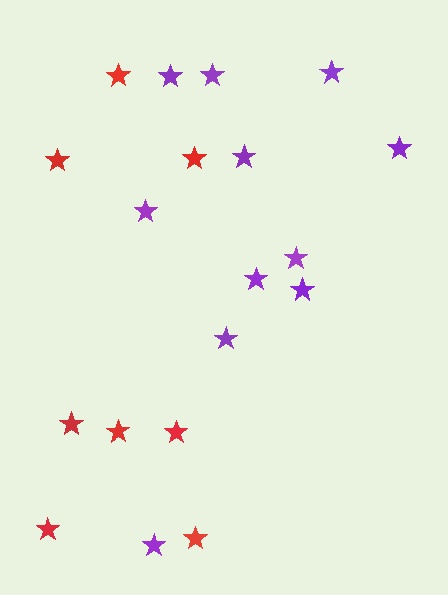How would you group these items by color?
There are 2 groups: one group of red stars (8) and one group of purple stars (11).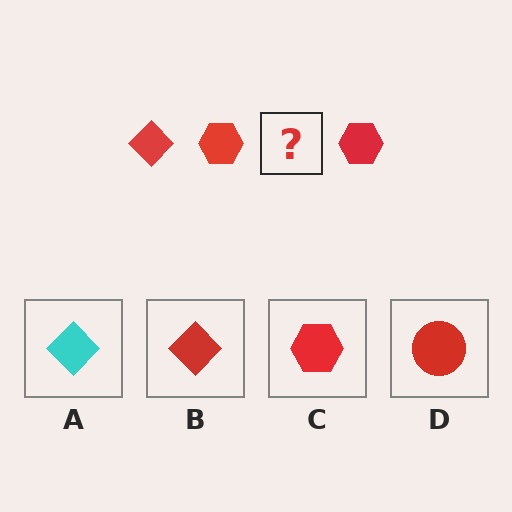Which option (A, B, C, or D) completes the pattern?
B.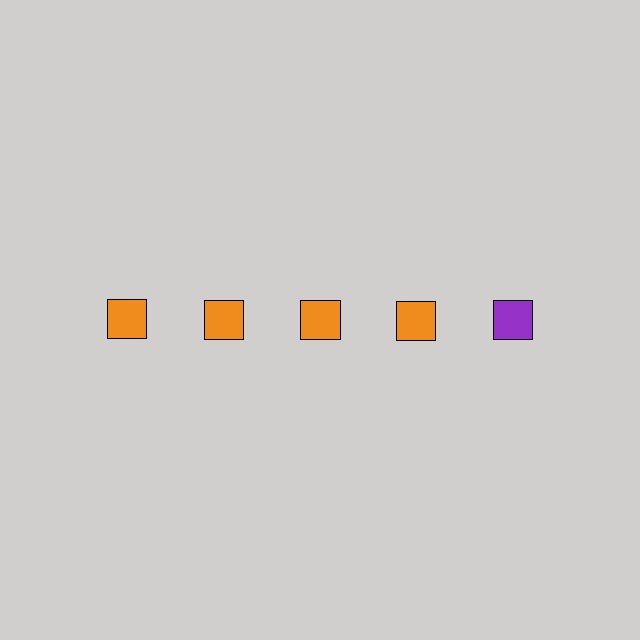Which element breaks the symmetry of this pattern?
The purple square in the top row, rightmost column breaks the symmetry. All other shapes are orange squares.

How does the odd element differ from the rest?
It has a different color: purple instead of orange.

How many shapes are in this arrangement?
There are 5 shapes arranged in a grid pattern.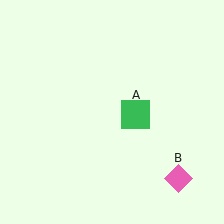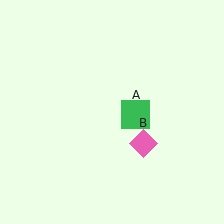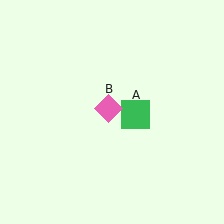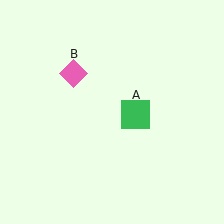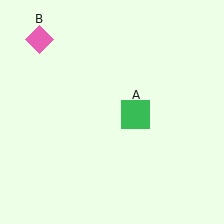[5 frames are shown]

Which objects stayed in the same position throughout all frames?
Green square (object A) remained stationary.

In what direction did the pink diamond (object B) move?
The pink diamond (object B) moved up and to the left.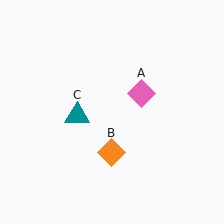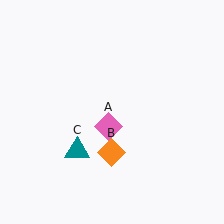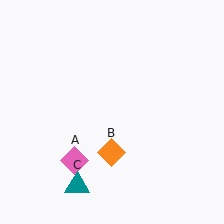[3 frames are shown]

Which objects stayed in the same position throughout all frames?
Orange diamond (object B) remained stationary.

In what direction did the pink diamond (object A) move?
The pink diamond (object A) moved down and to the left.